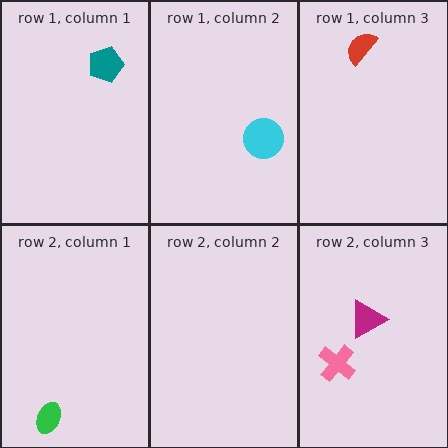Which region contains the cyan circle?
The row 1, column 2 region.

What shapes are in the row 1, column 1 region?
The teal pentagon.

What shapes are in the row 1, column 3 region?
The red semicircle.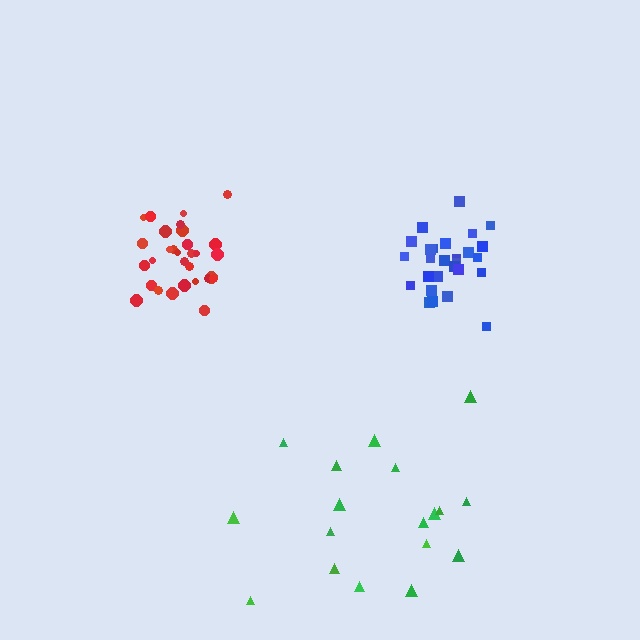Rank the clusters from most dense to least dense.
red, blue, green.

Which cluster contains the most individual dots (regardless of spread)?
Red (31).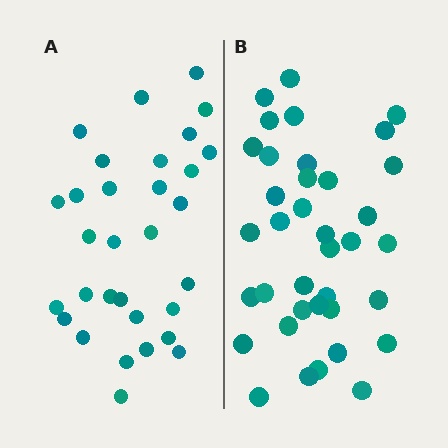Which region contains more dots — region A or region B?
Region B (the right region) has more dots.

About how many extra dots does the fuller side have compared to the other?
Region B has about 6 more dots than region A.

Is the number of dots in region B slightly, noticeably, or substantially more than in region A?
Region B has only slightly more — the two regions are fairly close. The ratio is roughly 1.2 to 1.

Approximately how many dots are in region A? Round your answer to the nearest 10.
About 30 dots. (The exact count is 31, which rounds to 30.)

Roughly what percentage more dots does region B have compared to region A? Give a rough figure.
About 20% more.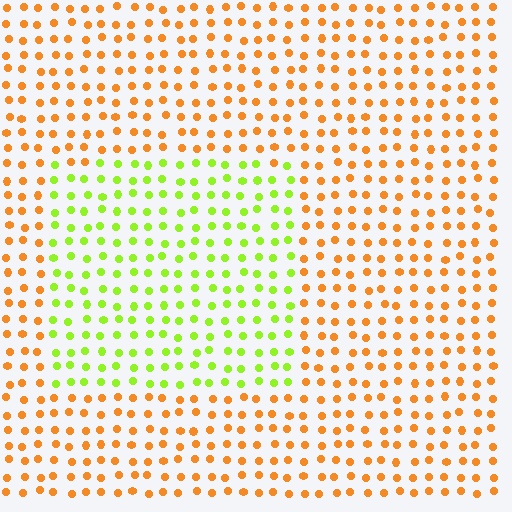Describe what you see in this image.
The image is filled with small orange elements in a uniform arrangement. A rectangle-shaped region is visible where the elements are tinted to a slightly different hue, forming a subtle color boundary.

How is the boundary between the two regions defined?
The boundary is defined purely by a slight shift in hue (about 60 degrees). Spacing, size, and orientation are identical on both sides.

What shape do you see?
I see a rectangle.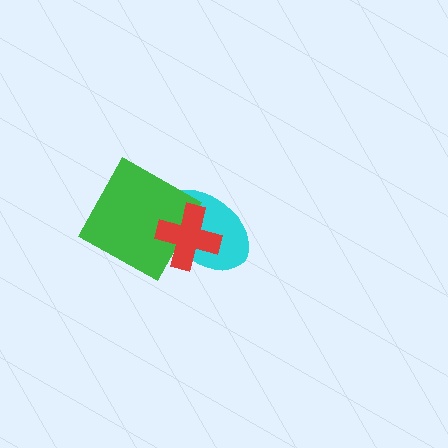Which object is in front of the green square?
The red cross is in front of the green square.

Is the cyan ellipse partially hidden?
Yes, it is partially covered by another shape.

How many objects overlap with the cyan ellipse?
2 objects overlap with the cyan ellipse.